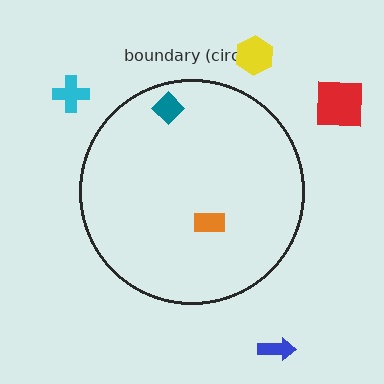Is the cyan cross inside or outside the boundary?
Outside.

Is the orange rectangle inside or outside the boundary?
Inside.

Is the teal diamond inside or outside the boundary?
Inside.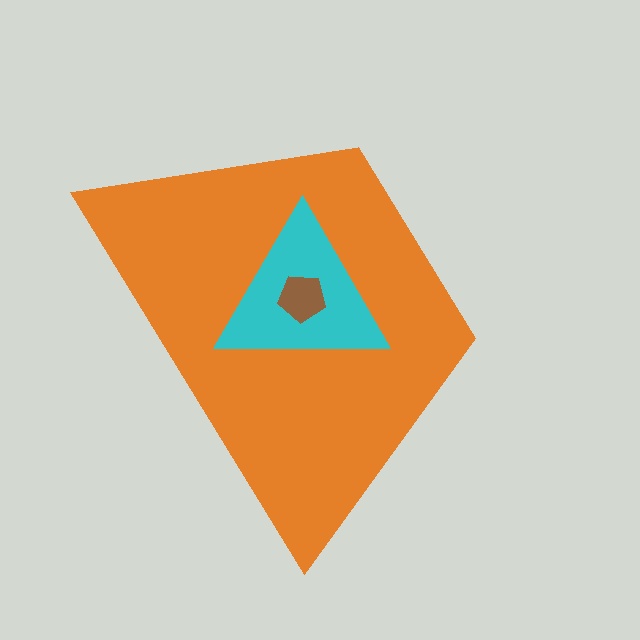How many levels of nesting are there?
3.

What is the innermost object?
The brown pentagon.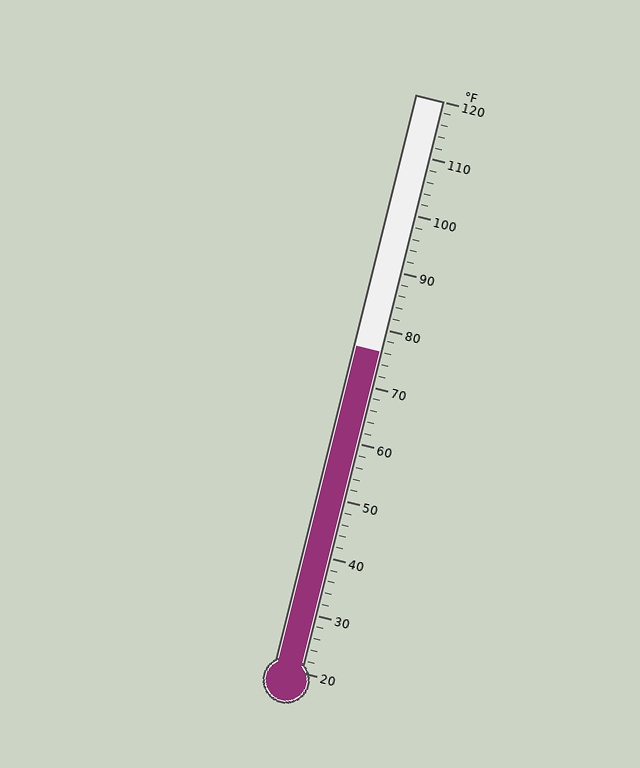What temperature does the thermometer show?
The thermometer shows approximately 76°F.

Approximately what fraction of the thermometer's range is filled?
The thermometer is filled to approximately 55% of its range.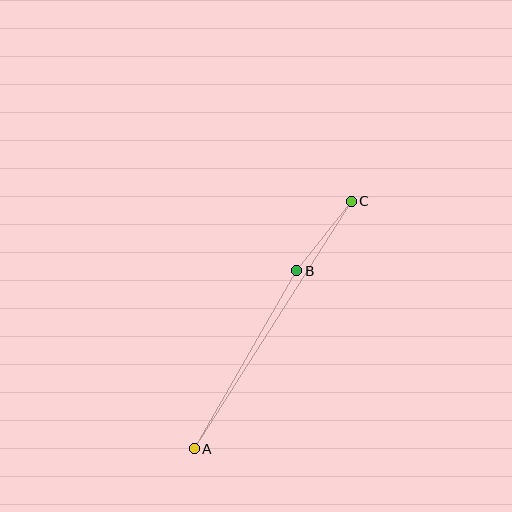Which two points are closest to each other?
Points B and C are closest to each other.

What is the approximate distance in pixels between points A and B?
The distance between A and B is approximately 205 pixels.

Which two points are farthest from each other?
Points A and C are farthest from each other.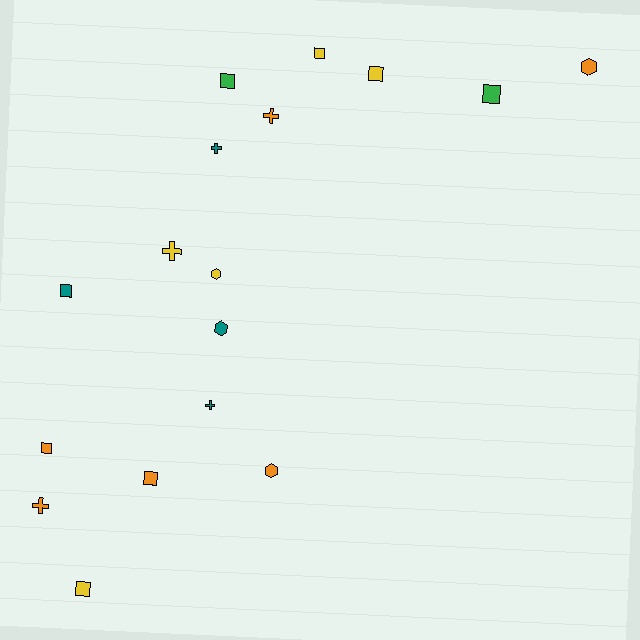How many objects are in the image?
There are 17 objects.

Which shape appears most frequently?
Square, with 8 objects.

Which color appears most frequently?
Orange, with 6 objects.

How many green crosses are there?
There are no green crosses.